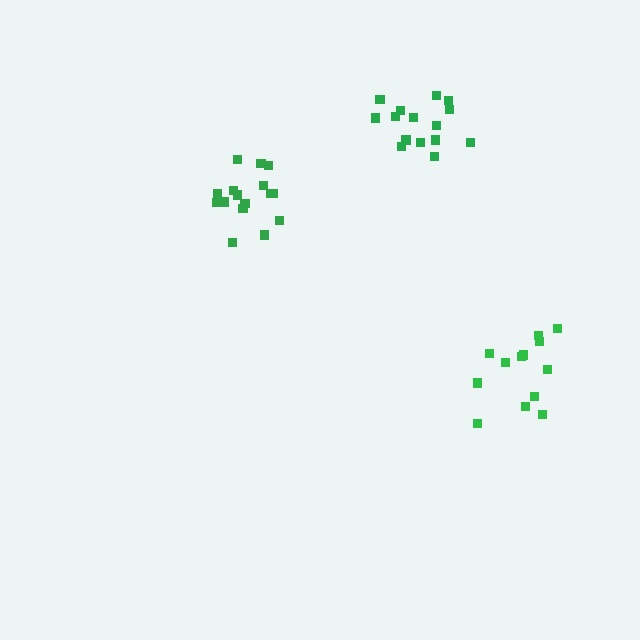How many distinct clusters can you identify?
There are 3 distinct clusters.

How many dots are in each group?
Group 1: 13 dots, Group 2: 15 dots, Group 3: 16 dots (44 total).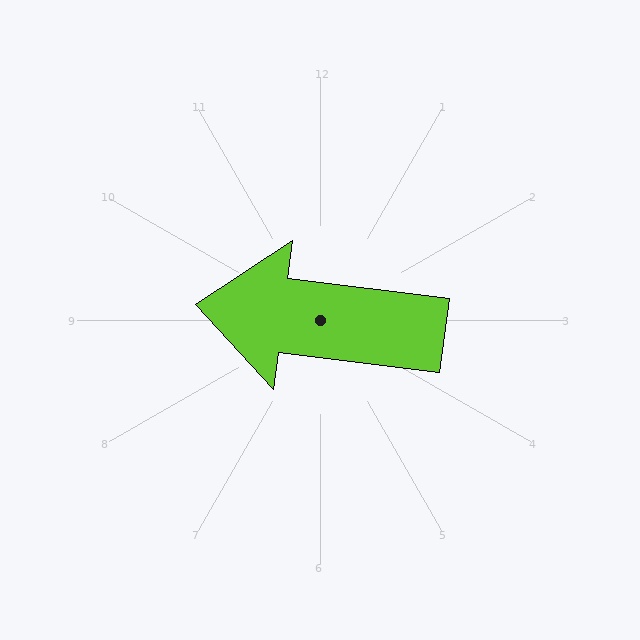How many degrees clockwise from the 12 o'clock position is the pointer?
Approximately 277 degrees.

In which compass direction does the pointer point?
West.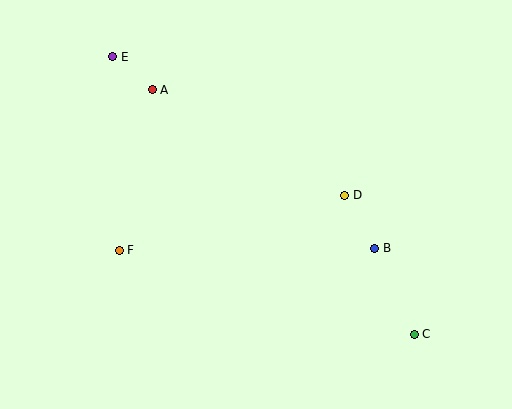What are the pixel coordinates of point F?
Point F is at (119, 250).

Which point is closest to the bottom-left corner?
Point F is closest to the bottom-left corner.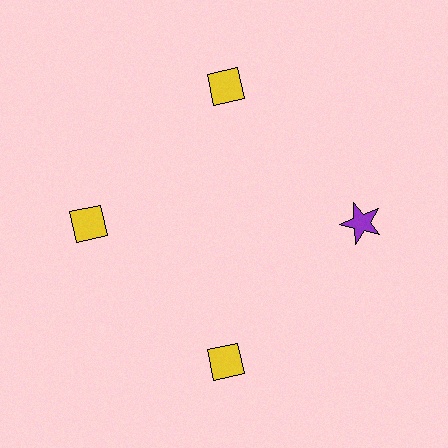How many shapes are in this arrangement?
There are 4 shapes arranged in a ring pattern.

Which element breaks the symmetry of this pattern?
The purple star at roughly the 3 o'clock position breaks the symmetry. All other shapes are yellow diamonds.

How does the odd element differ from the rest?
It differs in both color (purple instead of yellow) and shape (star instead of diamond).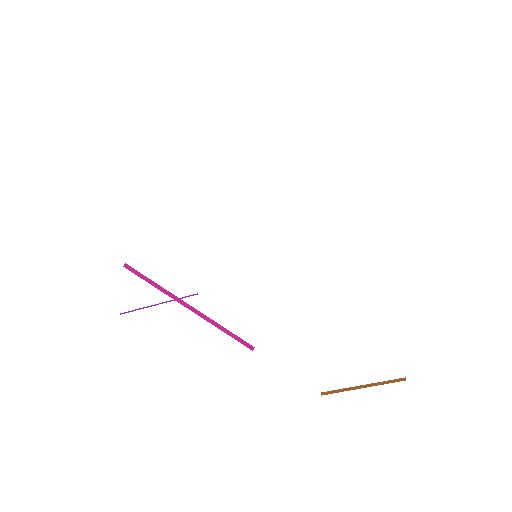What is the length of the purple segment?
The purple segment is approximately 79 pixels long.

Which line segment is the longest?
The magenta line is the longest at approximately 155 pixels.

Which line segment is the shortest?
The purple line is the shortest at approximately 79 pixels.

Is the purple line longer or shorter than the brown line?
The brown line is longer than the purple line.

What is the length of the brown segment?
The brown segment is approximately 85 pixels long.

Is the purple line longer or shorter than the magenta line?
The magenta line is longer than the purple line.